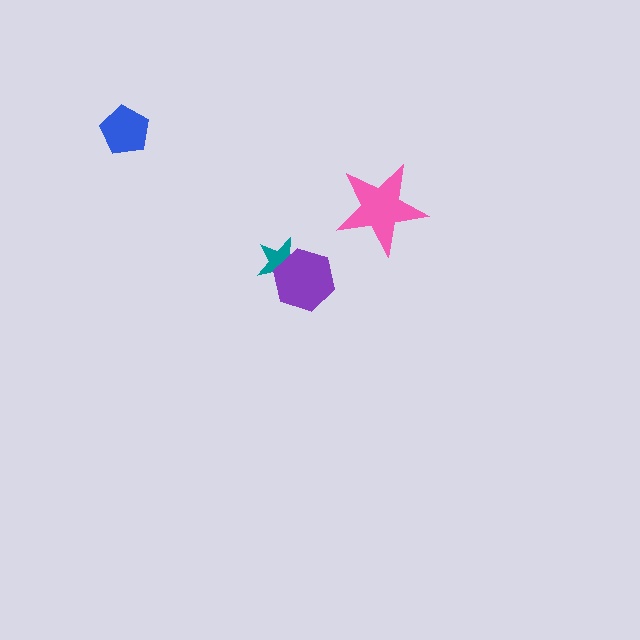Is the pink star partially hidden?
No, no other shape covers it.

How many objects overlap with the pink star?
0 objects overlap with the pink star.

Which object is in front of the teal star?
The purple hexagon is in front of the teal star.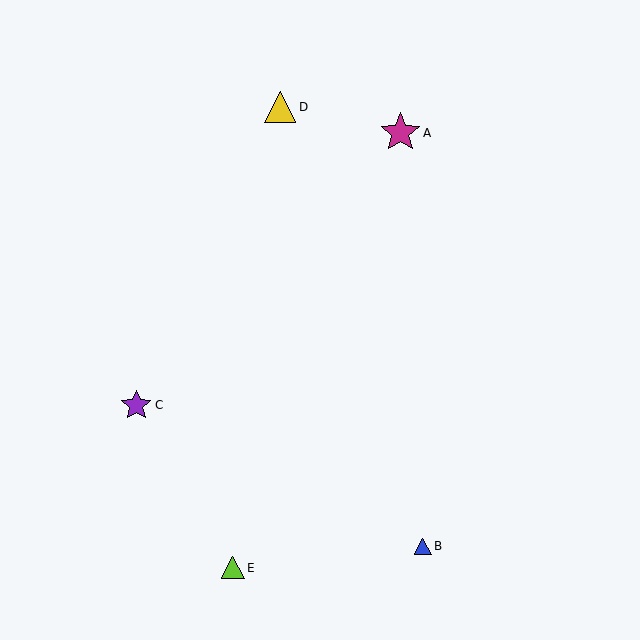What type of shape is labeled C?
Shape C is a purple star.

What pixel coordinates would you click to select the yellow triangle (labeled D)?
Click at (280, 107) to select the yellow triangle D.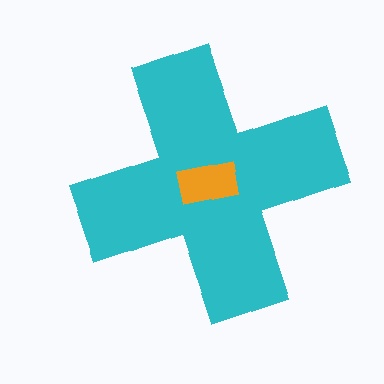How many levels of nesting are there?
2.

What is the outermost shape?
The cyan cross.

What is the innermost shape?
The orange rectangle.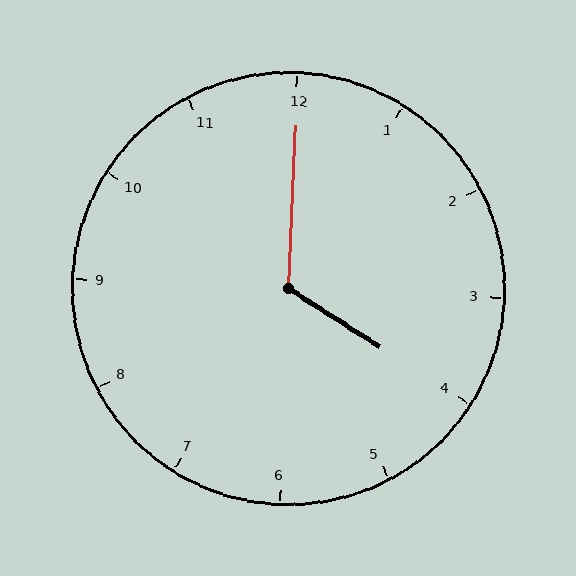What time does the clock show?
4:00.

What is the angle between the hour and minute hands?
Approximately 120 degrees.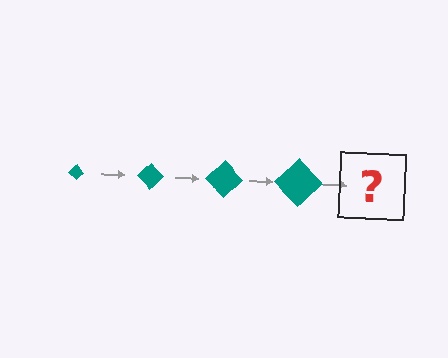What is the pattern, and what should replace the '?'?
The pattern is that the diamond gets progressively larger each step. The '?' should be a teal diamond, larger than the previous one.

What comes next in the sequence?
The next element should be a teal diamond, larger than the previous one.